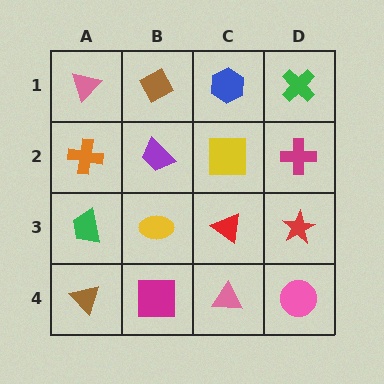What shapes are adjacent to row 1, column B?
A purple trapezoid (row 2, column B), a pink triangle (row 1, column A), a blue hexagon (row 1, column C).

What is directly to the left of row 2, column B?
An orange cross.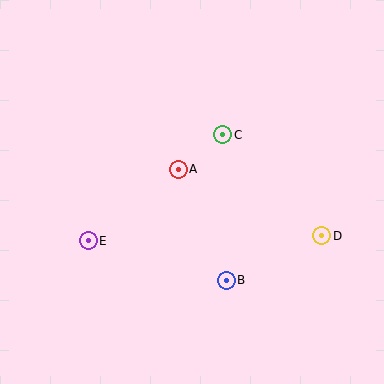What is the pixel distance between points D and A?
The distance between D and A is 158 pixels.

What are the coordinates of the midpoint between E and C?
The midpoint between E and C is at (156, 188).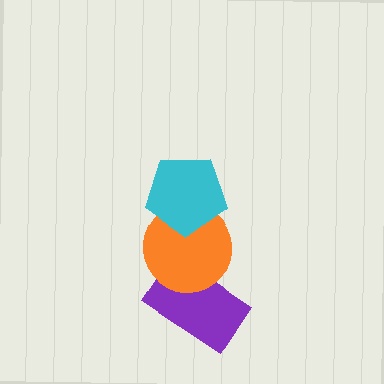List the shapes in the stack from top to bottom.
From top to bottom: the cyan pentagon, the orange circle, the purple rectangle.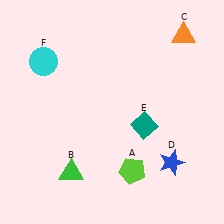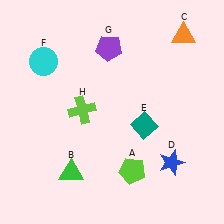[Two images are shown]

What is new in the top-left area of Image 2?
A lime cross (H) was added in the top-left area of Image 2.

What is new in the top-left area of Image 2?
A purple pentagon (G) was added in the top-left area of Image 2.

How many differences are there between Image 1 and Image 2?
There are 2 differences between the two images.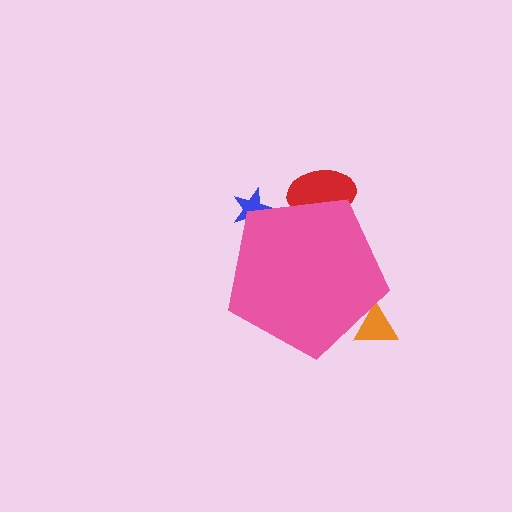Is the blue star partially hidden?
Yes, the blue star is partially hidden behind the pink pentagon.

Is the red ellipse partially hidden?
Yes, the red ellipse is partially hidden behind the pink pentagon.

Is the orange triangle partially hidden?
Yes, the orange triangle is partially hidden behind the pink pentagon.